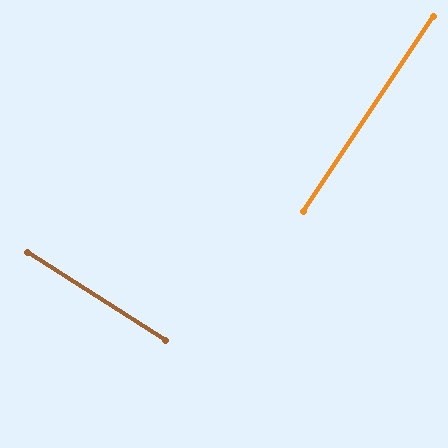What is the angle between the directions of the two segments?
Approximately 89 degrees.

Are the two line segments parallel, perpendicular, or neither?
Perpendicular — they meet at approximately 89°.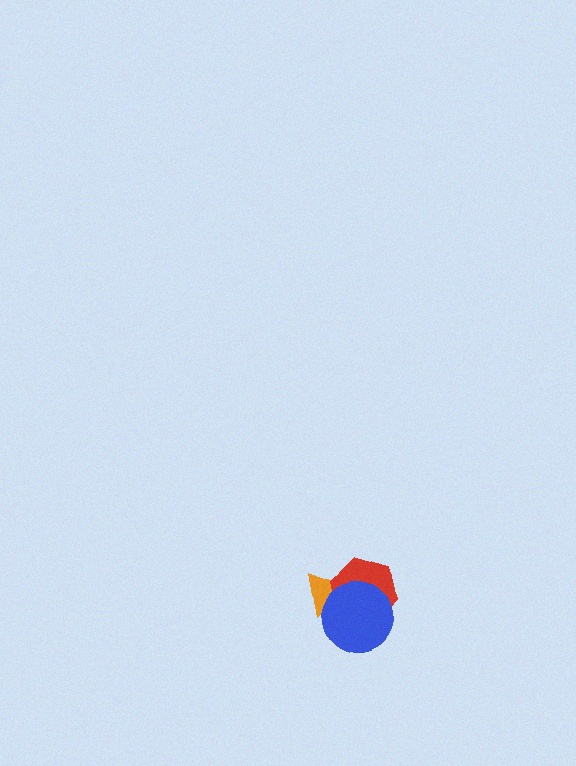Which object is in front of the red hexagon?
The blue circle is in front of the red hexagon.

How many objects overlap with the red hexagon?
2 objects overlap with the red hexagon.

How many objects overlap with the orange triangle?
2 objects overlap with the orange triangle.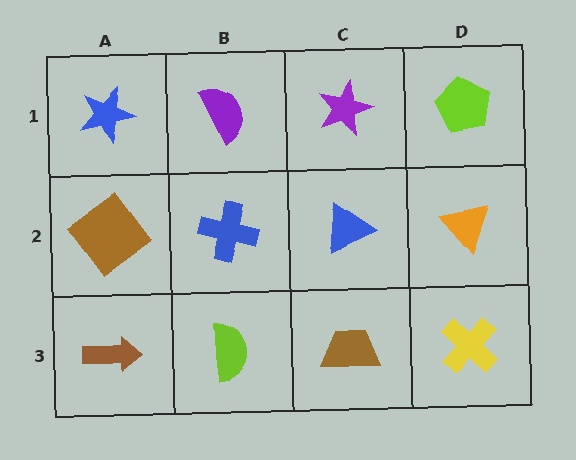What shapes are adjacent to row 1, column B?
A blue cross (row 2, column B), a blue star (row 1, column A), a purple star (row 1, column C).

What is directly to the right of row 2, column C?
An orange triangle.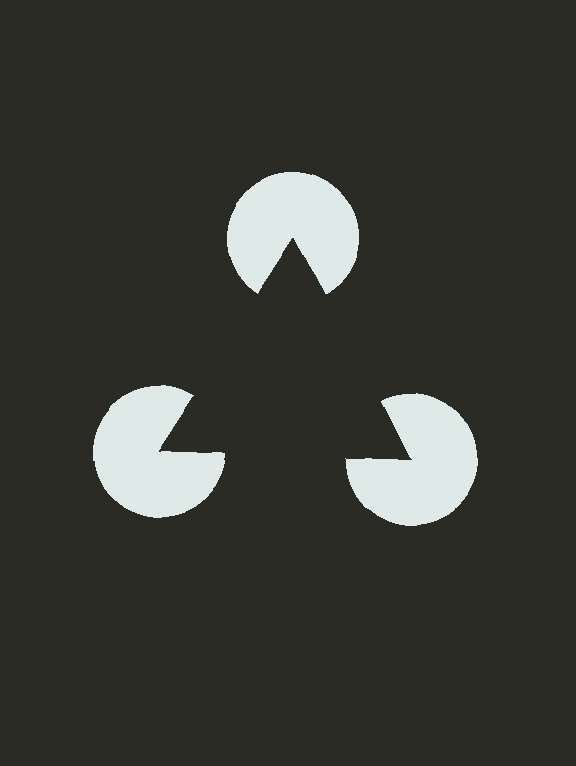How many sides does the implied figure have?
3 sides.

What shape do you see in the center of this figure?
An illusory triangle — its edges are inferred from the aligned wedge cuts in the pac-man discs, not physically drawn.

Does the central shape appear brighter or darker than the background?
It typically appears slightly darker than the background, even though no actual brightness change is drawn.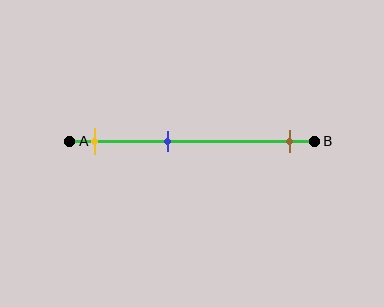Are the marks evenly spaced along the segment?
No, the marks are not evenly spaced.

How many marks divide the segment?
There are 3 marks dividing the segment.